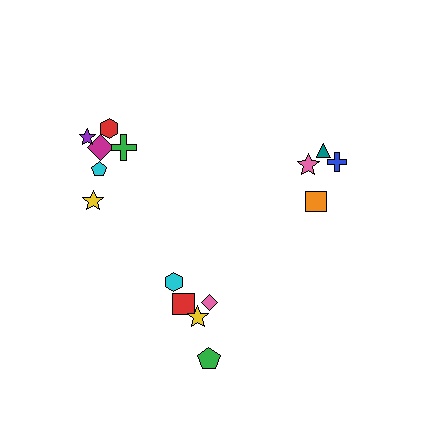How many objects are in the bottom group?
There are 5 objects.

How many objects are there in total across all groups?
There are 15 objects.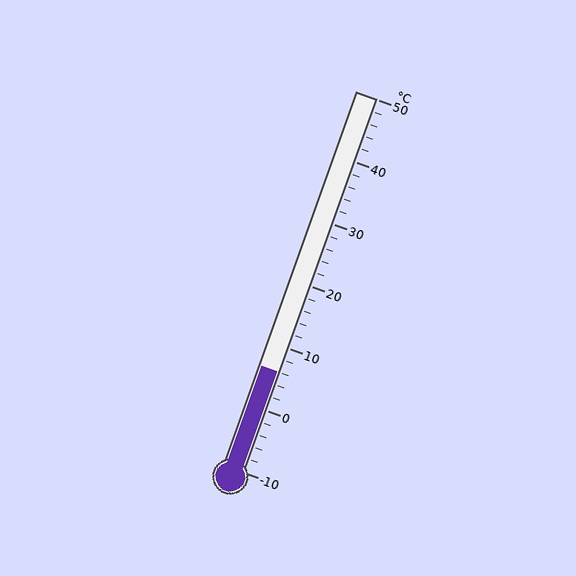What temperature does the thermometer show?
The thermometer shows approximately 6°C.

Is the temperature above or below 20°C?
The temperature is below 20°C.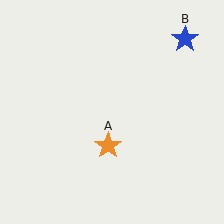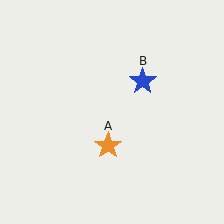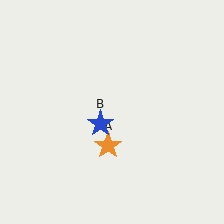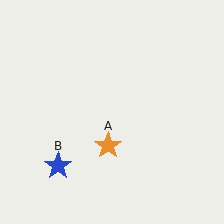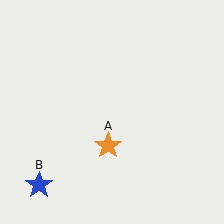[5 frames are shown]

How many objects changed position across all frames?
1 object changed position: blue star (object B).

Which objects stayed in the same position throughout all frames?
Orange star (object A) remained stationary.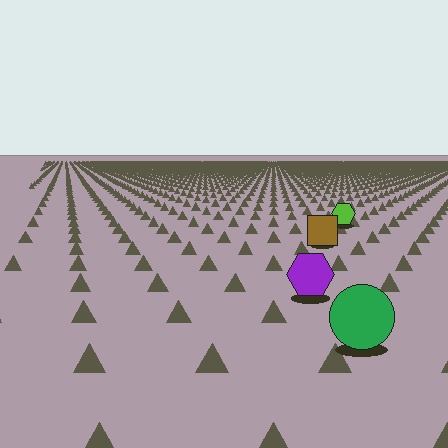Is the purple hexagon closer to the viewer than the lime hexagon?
Yes. The purple hexagon is closer — you can tell from the texture gradient: the ground texture is coarser near it.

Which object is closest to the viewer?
The green circle is closest. The texture marks near it are larger and more spread out.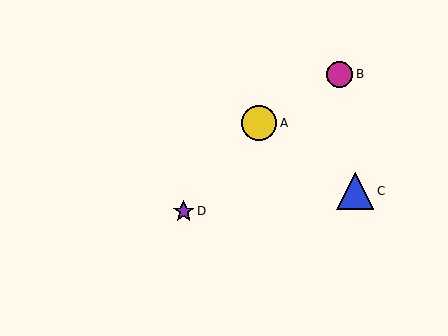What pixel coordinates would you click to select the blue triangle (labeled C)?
Click at (355, 191) to select the blue triangle C.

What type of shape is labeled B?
Shape B is a magenta circle.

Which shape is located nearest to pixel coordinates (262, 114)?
The yellow circle (labeled A) at (259, 123) is nearest to that location.